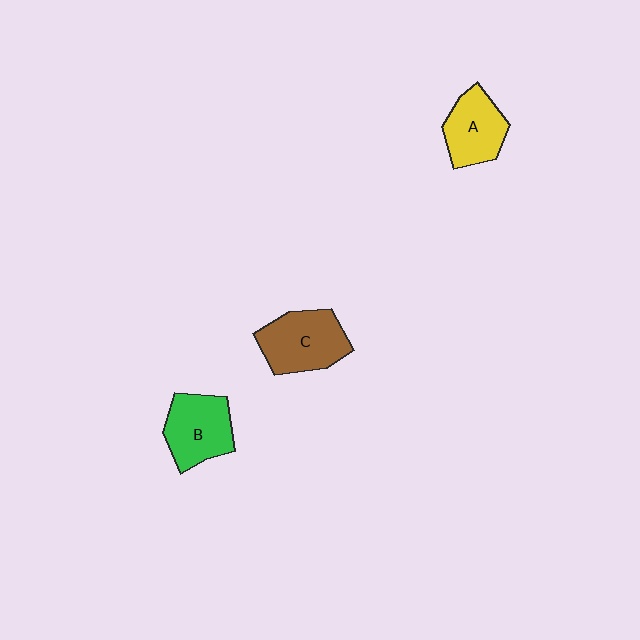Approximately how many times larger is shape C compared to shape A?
Approximately 1.2 times.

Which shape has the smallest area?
Shape A (yellow).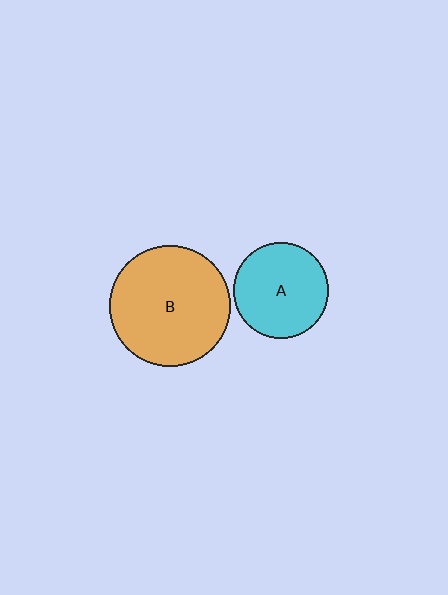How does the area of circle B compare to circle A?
Approximately 1.6 times.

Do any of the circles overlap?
No, none of the circles overlap.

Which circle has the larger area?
Circle B (orange).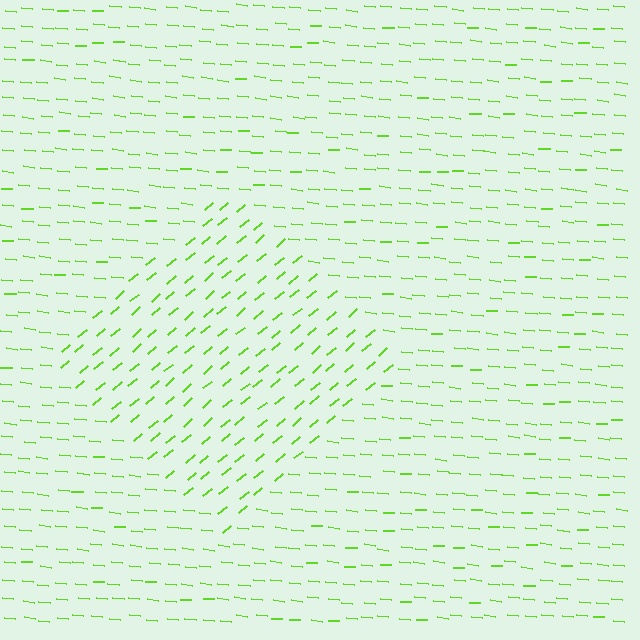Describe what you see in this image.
The image is filled with small lime line segments. A diamond region in the image has lines oriented differently from the surrounding lines, creating a visible texture boundary.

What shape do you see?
I see a diamond.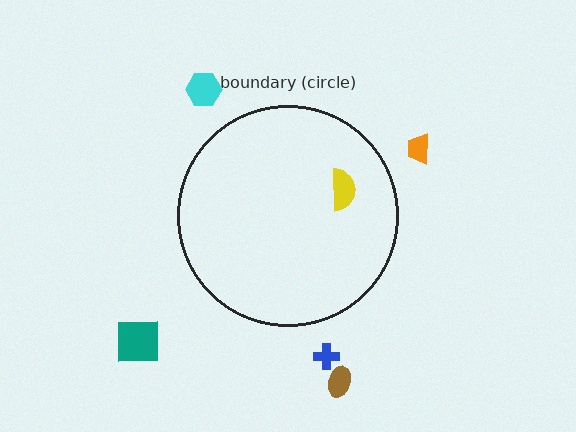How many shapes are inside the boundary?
1 inside, 5 outside.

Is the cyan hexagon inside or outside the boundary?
Outside.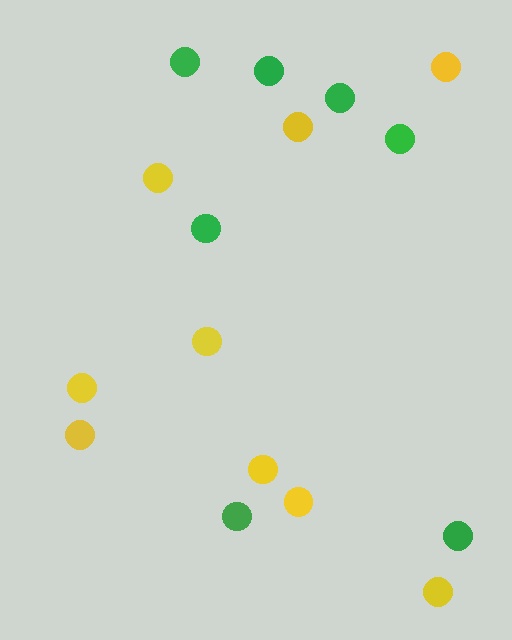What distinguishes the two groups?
There are 2 groups: one group of yellow circles (9) and one group of green circles (7).